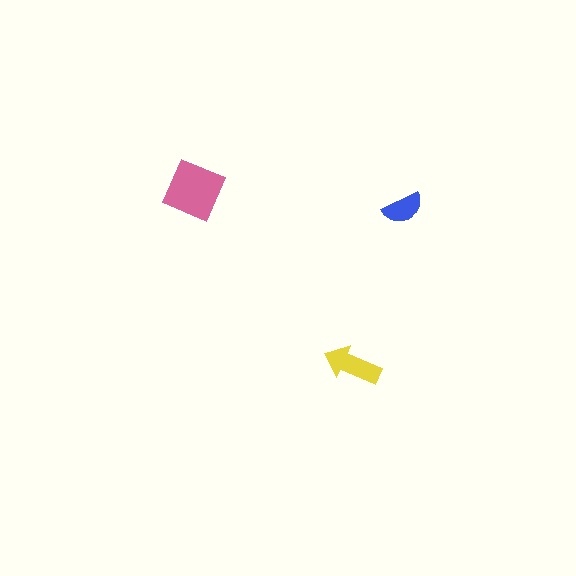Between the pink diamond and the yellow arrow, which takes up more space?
The pink diamond.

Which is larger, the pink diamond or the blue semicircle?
The pink diamond.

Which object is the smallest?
The blue semicircle.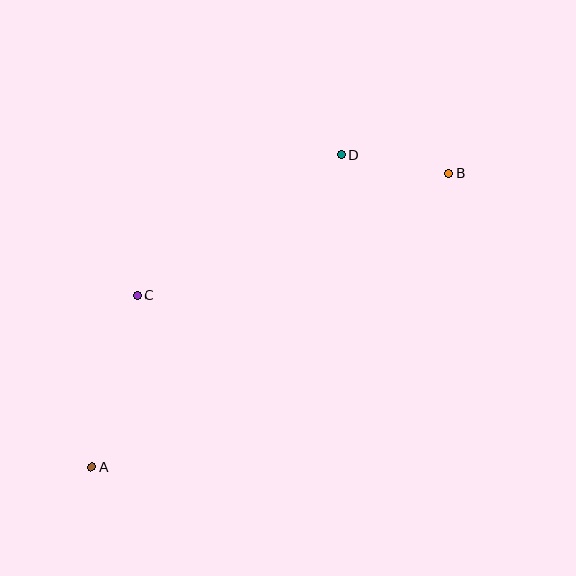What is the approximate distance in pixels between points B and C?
The distance between B and C is approximately 335 pixels.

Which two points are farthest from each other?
Points A and B are farthest from each other.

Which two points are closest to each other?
Points B and D are closest to each other.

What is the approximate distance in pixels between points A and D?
The distance between A and D is approximately 399 pixels.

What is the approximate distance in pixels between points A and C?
The distance between A and C is approximately 178 pixels.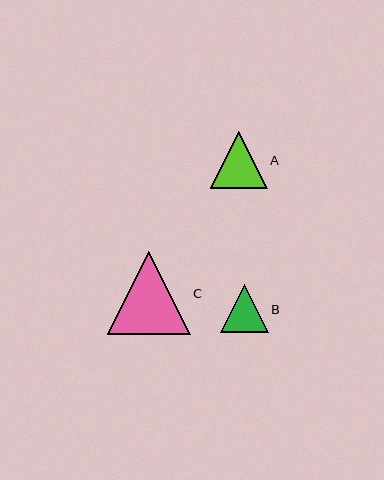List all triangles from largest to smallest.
From largest to smallest: C, A, B.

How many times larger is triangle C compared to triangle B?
Triangle C is approximately 1.7 times the size of triangle B.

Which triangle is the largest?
Triangle C is the largest with a size of approximately 83 pixels.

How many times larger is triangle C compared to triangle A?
Triangle C is approximately 1.5 times the size of triangle A.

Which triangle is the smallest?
Triangle B is the smallest with a size of approximately 48 pixels.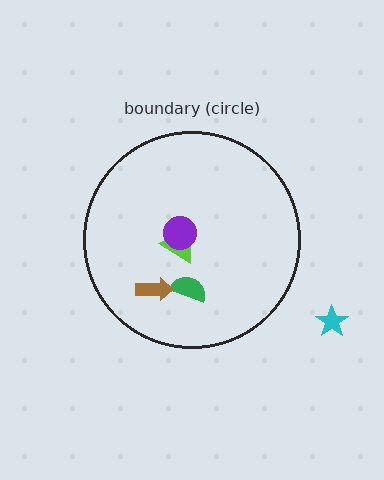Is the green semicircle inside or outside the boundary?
Inside.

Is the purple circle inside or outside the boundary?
Inside.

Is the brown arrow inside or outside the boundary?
Inside.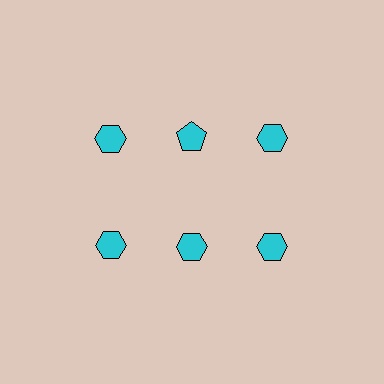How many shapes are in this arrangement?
There are 6 shapes arranged in a grid pattern.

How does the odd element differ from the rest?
It has a different shape: pentagon instead of hexagon.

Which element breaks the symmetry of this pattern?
The cyan pentagon in the top row, second from left column breaks the symmetry. All other shapes are cyan hexagons.